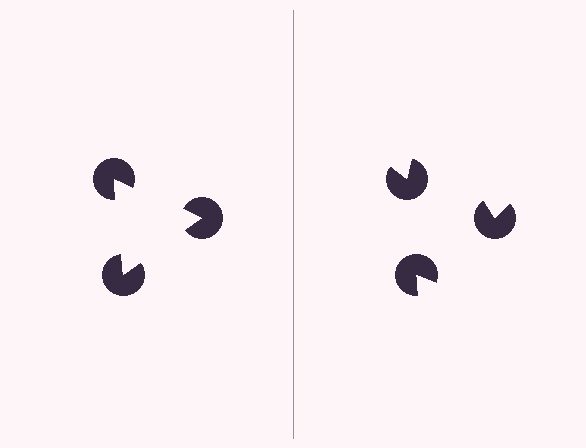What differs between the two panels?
The pac-man discs are positioned identically on both sides; only the wedge orientations differ. On the left they align to a triangle; on the right they are misaligned.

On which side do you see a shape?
An illusory triangle appears on the left side. On the right side the wedge cuts are rotated, so no coherent shape forms.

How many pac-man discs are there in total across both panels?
6 — 3 on each side.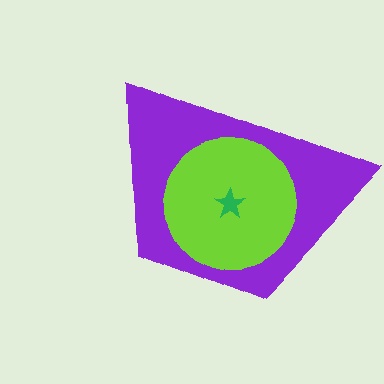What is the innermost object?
The green star.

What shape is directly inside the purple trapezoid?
The lime circle.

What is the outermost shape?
The purple trapezoid.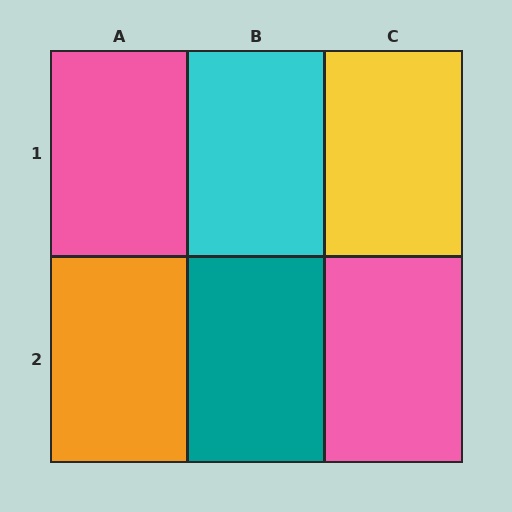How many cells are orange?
1 cell is orange.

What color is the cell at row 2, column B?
Teal.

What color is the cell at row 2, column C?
Pink.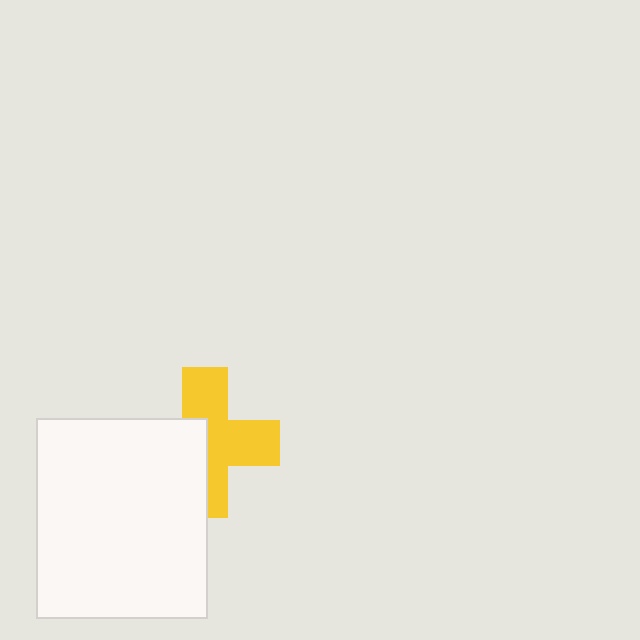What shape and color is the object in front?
The object in front is a white rectangle.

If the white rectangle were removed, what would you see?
You would see the complete yellow cross.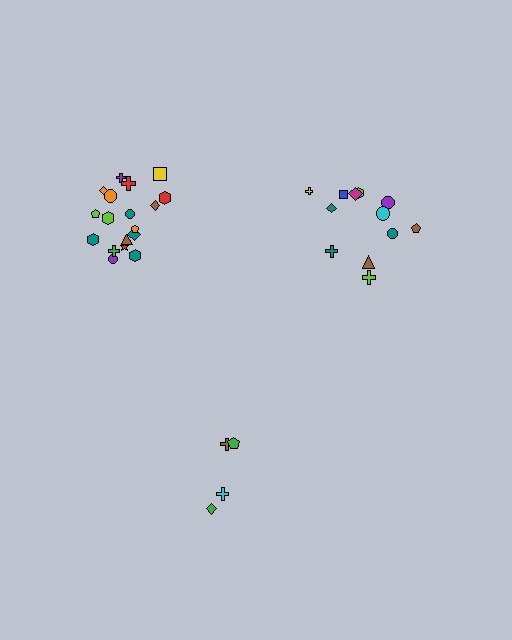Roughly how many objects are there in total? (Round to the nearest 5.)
Roughly 35 objects in total.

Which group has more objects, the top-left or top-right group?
The top-left group.